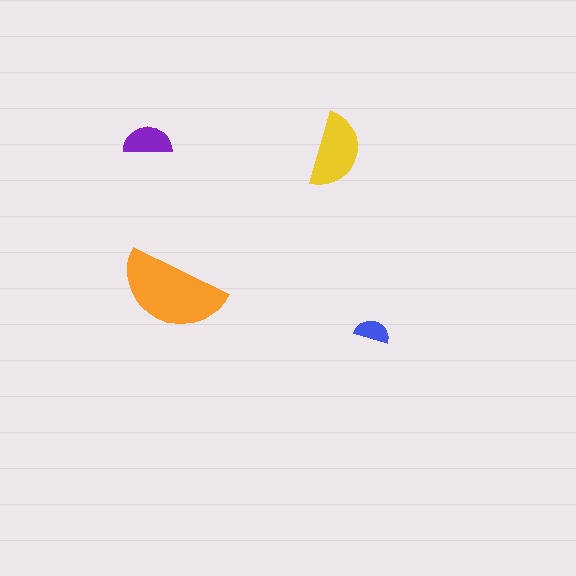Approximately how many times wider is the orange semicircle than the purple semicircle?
About 2 times wider.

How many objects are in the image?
There are 4 objects in the image.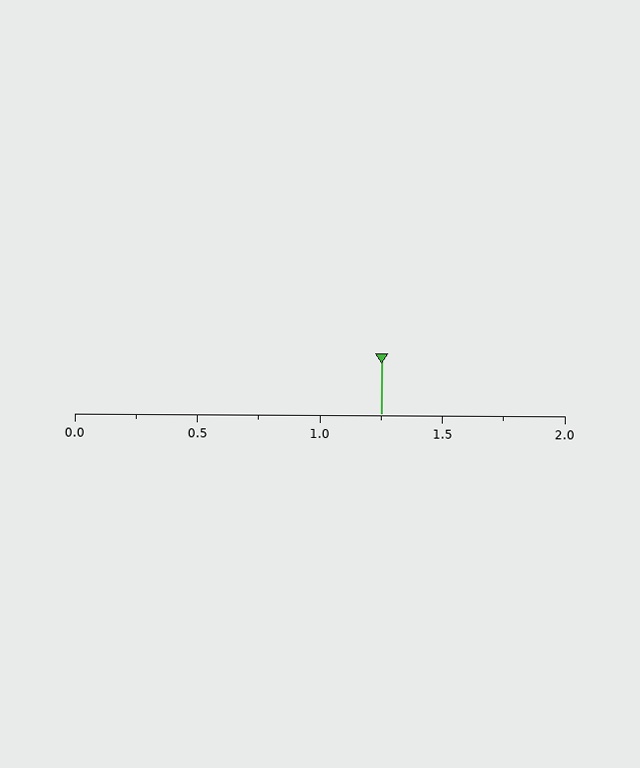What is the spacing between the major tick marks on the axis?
The major ticks are spaced 0.5 apart.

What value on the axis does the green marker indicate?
The marker indicates approximately 1.25.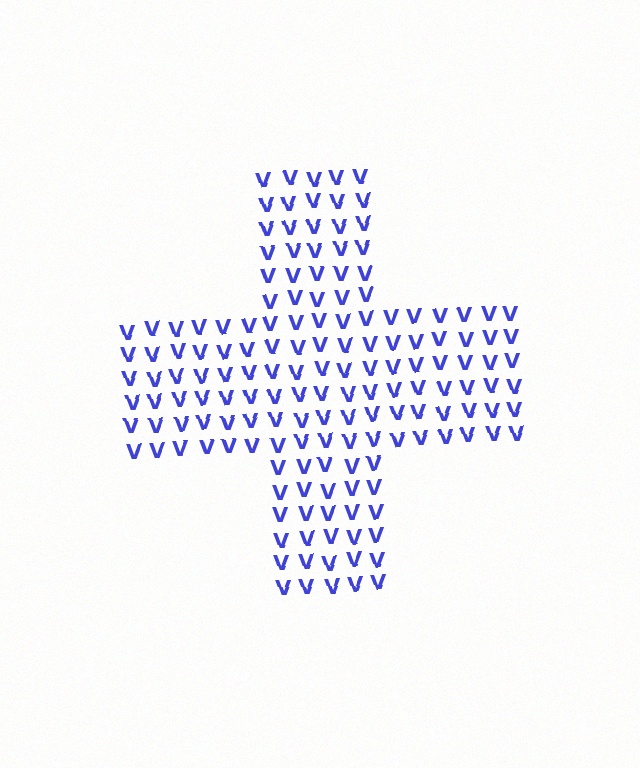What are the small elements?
The small elements are letter V's.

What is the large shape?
The large shape is a cross.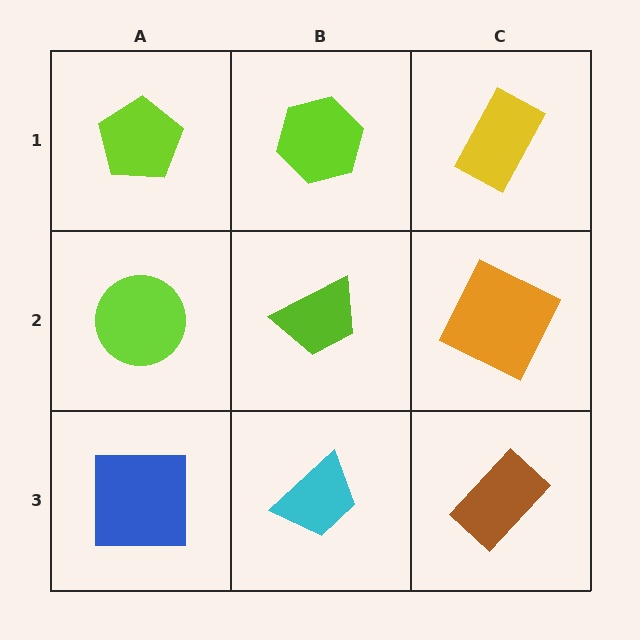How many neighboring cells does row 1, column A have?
2.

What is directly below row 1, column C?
An orange square.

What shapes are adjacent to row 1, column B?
A lime trapezoid (row 2, column B), a lime pentagon (row 1, column A), a yellow rectangle (row 1, column C).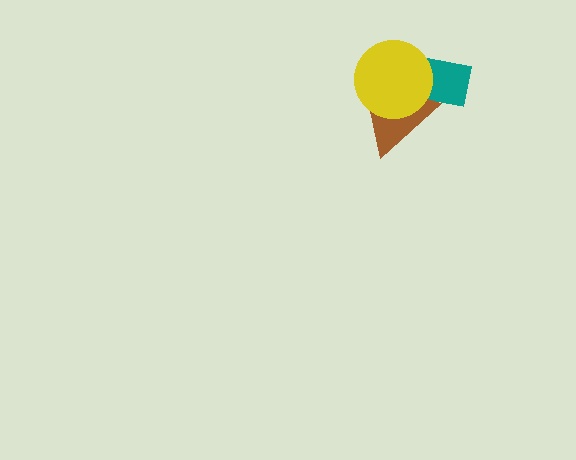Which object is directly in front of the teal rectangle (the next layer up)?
The brown triangle is directly in front of the teal rectangle.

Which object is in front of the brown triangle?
The yellow circle is in front of the brown triangle.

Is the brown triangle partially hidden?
Yes, it is partially covered by another shape.